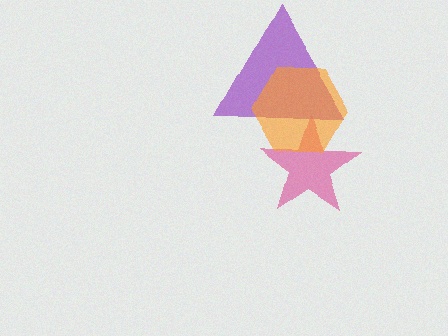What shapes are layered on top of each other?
The layered shapes are: a magenta star, a purple triangle, an orange hexagon.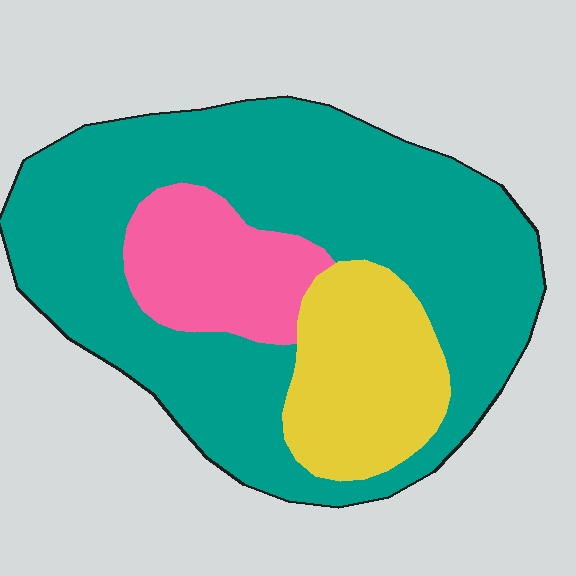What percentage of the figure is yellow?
Yellow covers around 20% of the figure.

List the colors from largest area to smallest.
From largest to smallest: teal, yellow, pink.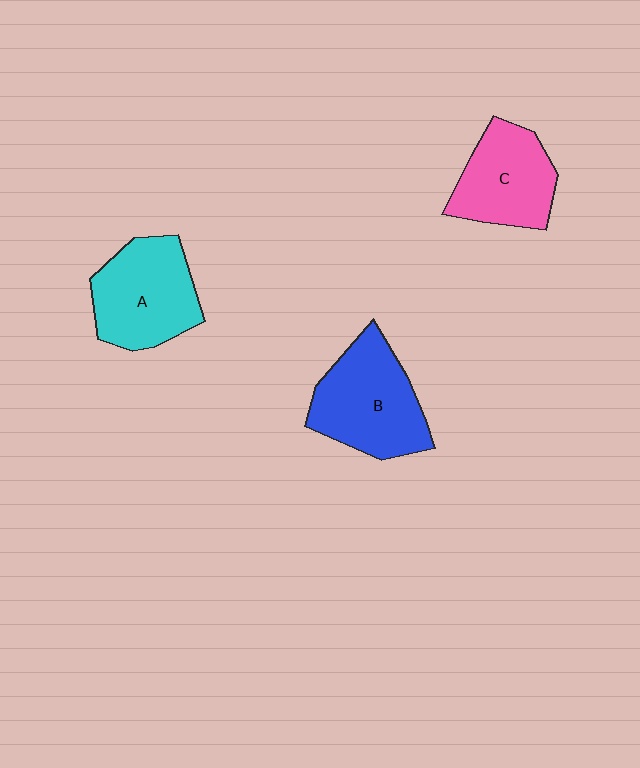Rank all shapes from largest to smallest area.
From largest to smallest: B (blue), A (cyan), C (pink).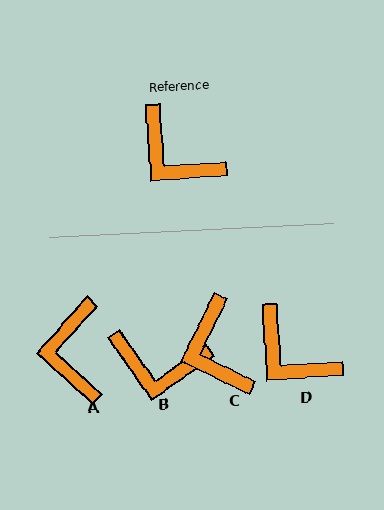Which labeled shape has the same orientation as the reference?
D.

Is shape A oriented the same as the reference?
No, it is off by about 46 degrees.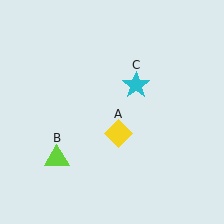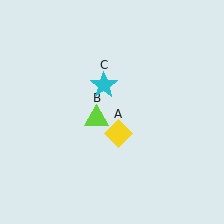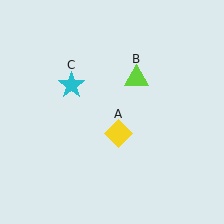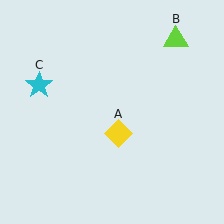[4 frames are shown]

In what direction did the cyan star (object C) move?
The cyan star (object C) moved left.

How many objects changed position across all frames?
2 objects changed position: lime triangle (object B), cyan star (object C).